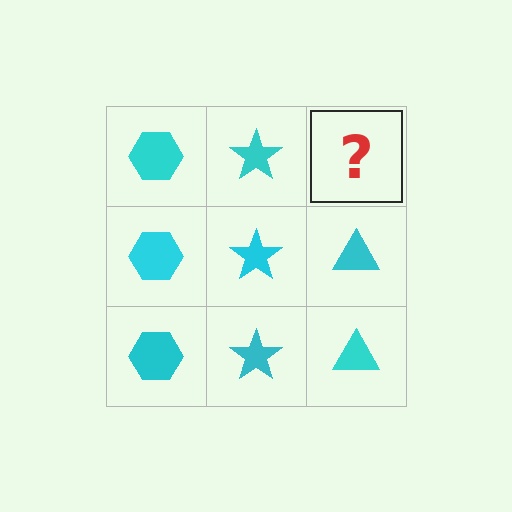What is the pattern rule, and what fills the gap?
The rule is that each column has a consistent shape. The gap should be filled with a cyan triangle.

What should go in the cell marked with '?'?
The missing cell should contain a cyan triangle.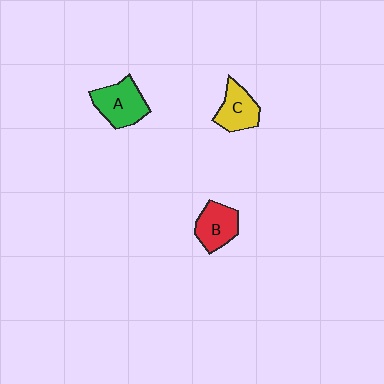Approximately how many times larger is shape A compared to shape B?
Approximately 1.2 times.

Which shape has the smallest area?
Shape C (yellow).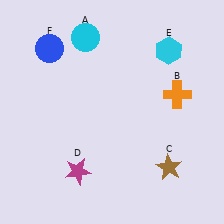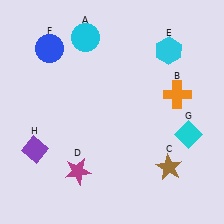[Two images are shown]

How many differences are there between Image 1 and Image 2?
There are 2 differences between the two images.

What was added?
A cyan diamond (G), a purple diamond (H) were added in Image 2.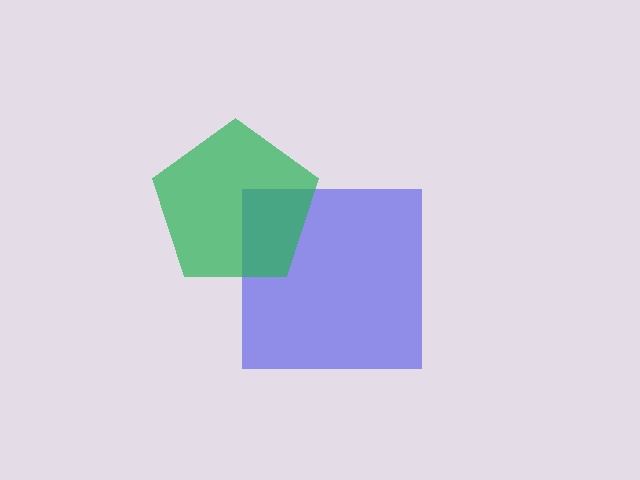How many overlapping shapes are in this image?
There are 2 overlapping shapes in the image.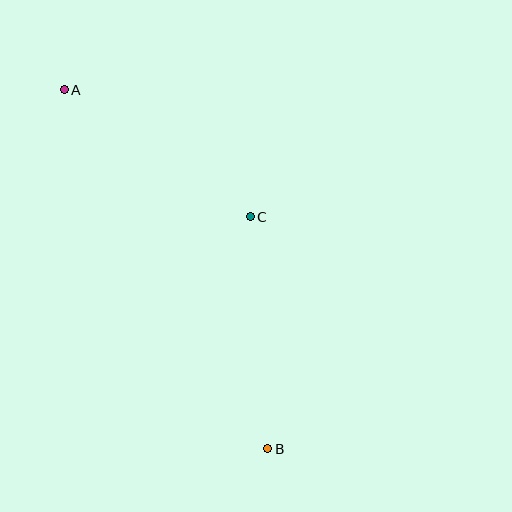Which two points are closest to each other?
Points A and C are closest to each other.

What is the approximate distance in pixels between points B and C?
The distance between B and C is approximately 233 pixels.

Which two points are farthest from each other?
Points A and B are farthest from each other.